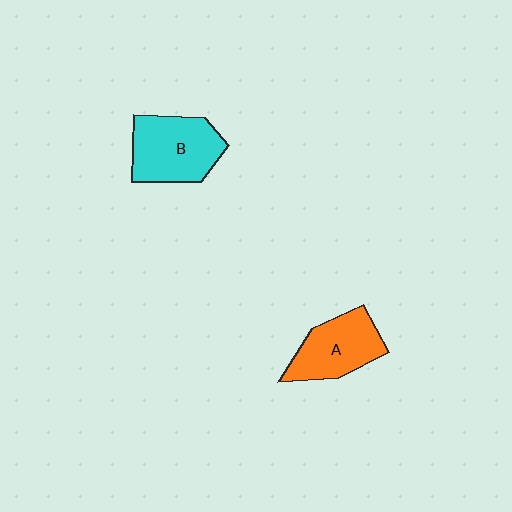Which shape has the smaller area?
Shape A (orange).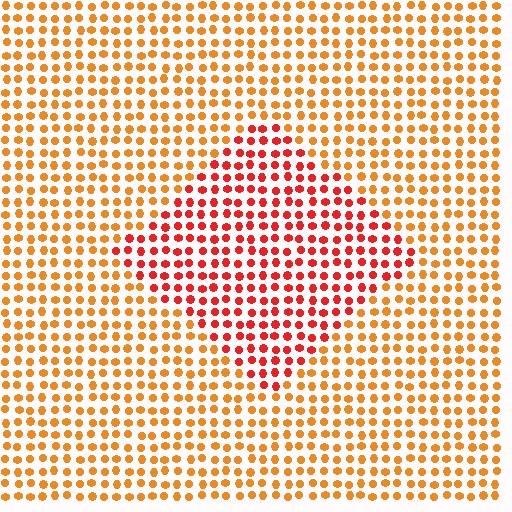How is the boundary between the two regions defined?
The boundary is defined purely by a slight shift in hue (about 32 degrees). Spacing, size, and orientation are identical on both sides.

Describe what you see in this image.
The image is filled with small orange elements in a uniform arrangement. A diamond-shaped region is visible where the elements are tinted to a slightly different hue, forming a subtle color boundary.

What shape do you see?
I see a diamond.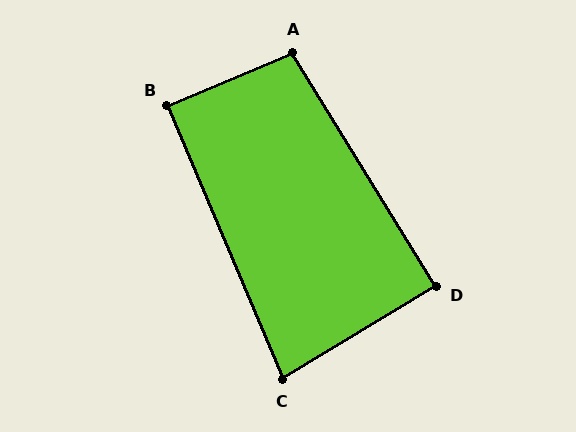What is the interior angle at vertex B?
Approximately 90 degrees (approximately right).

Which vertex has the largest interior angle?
A, at approximately 98 degrees.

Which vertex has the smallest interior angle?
C, at approximately 82 degrees.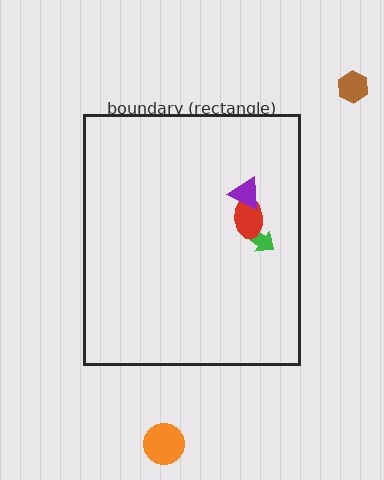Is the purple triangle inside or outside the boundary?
Inside.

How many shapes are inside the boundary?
3 inside, 2 outside.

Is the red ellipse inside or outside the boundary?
Inside.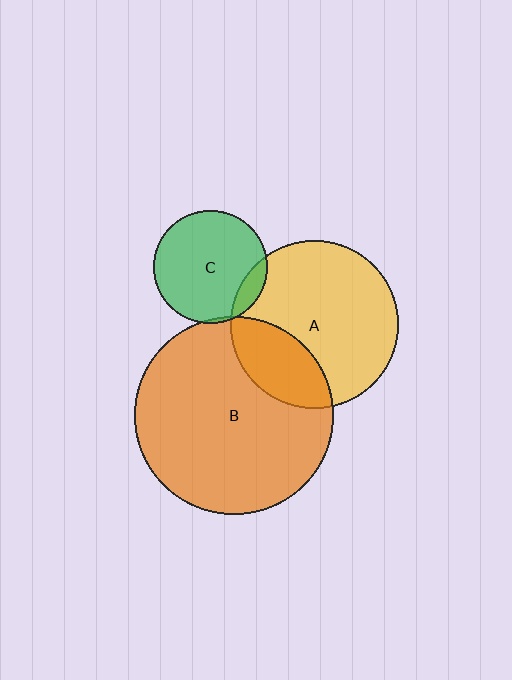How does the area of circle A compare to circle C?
Approximately 2.2 times.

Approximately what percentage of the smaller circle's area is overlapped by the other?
Approximately 10%.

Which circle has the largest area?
Circle B (orange).